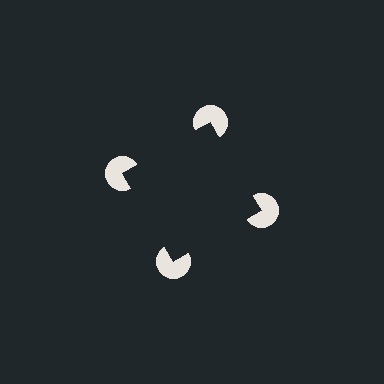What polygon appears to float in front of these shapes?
An illusory square — its edges are inferred from the aligned wedge cuts in the pac-man discs, not physically drawn.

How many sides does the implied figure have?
4 sides.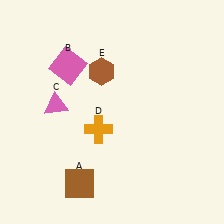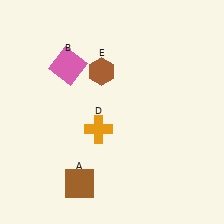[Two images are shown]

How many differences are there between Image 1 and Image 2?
There is 1 difference between the two images.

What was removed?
The pink triangle (C) was removed in Image 2.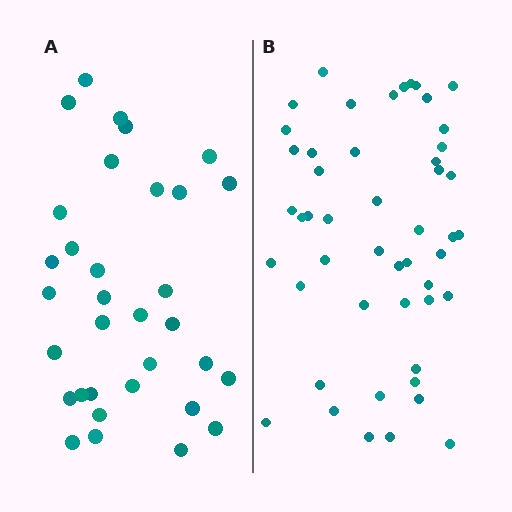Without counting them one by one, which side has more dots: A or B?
Region B (the right region) has more dots.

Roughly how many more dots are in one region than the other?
Region B has approximately 15 more dots than region A.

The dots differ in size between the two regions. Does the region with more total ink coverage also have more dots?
No. Region A has more total ink coverage because its dots are larger, but region B actually contains more individual dots. Total area can be misleading — the number of items is what matters here.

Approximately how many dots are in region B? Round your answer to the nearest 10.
About 50 dots. (The exact count is 49, which rounds to 50.)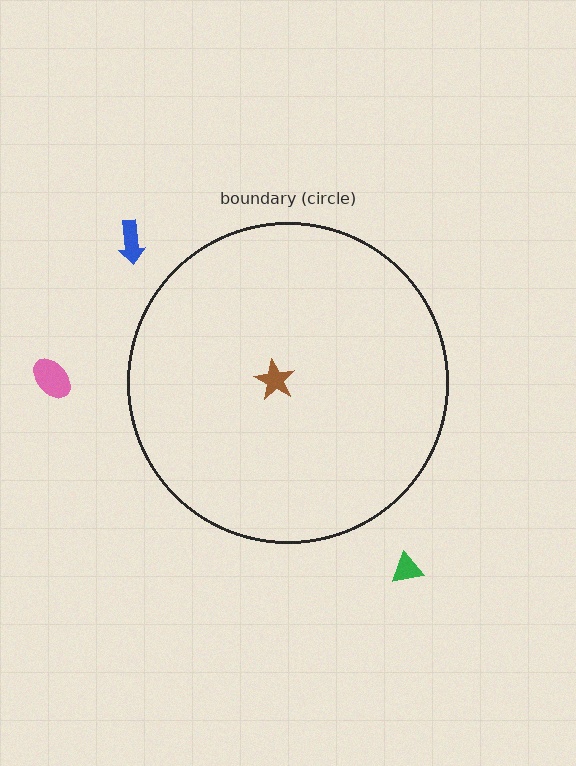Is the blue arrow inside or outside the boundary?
Outside.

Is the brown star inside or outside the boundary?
Inside.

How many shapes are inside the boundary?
1 inside, 3 outside.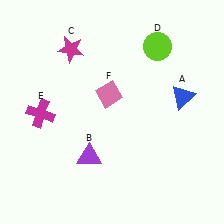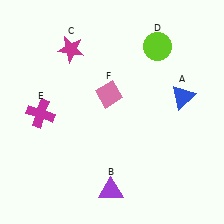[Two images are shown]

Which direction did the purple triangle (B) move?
The purple triangle (B) moved down.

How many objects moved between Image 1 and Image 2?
1 object moved between the two images.